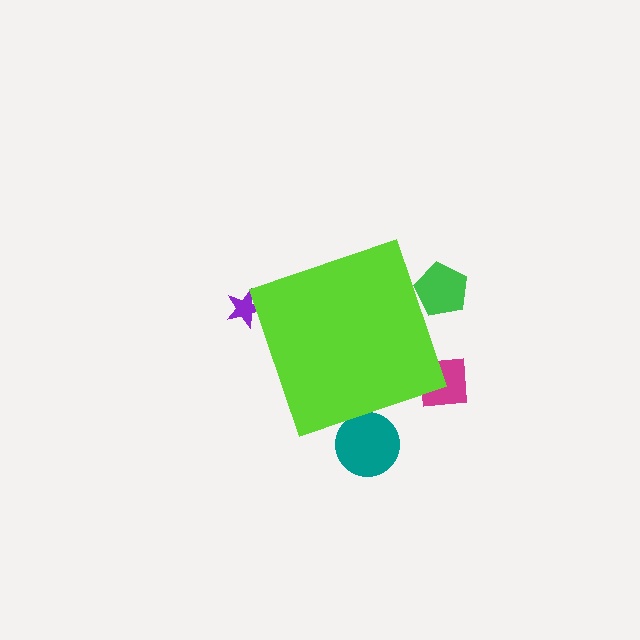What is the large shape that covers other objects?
A lime diamond.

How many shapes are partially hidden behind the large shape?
4 shapes are partially hidden.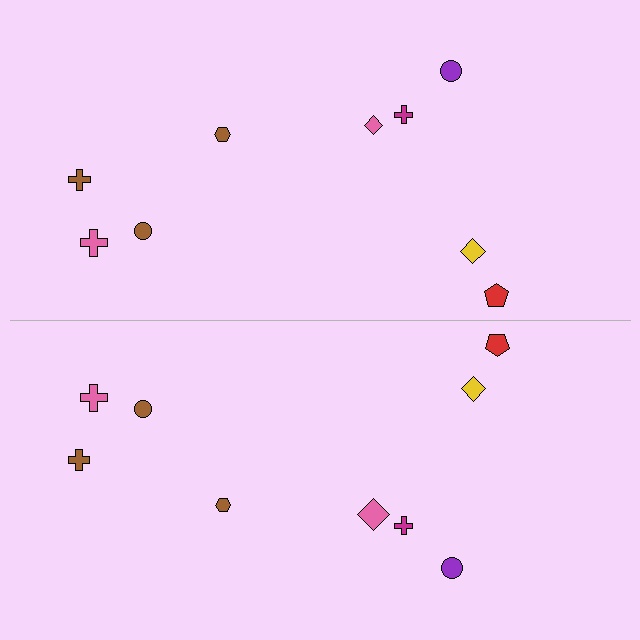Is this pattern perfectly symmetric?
No, the pattern is not perfectly symmetric. The pink diamond on the bottom side has a different size than its mirror counterpart.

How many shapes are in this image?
There are 18 shapes in this image.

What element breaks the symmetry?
The pink diamond on the bottom side has a different size than its mirror counterpart.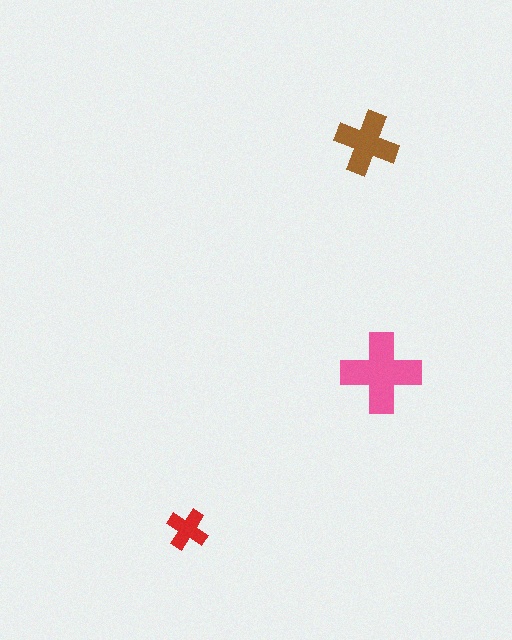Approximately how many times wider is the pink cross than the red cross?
About 2 times wider.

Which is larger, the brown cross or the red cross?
The brown one.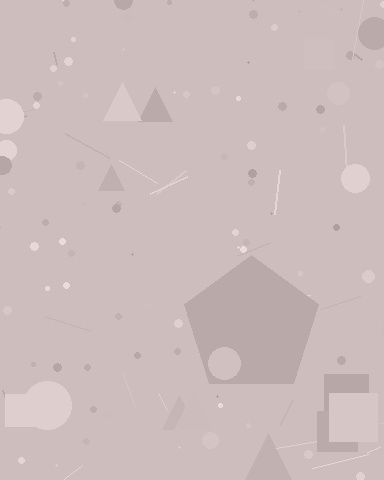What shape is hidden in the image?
A pentagon is hidden in the image.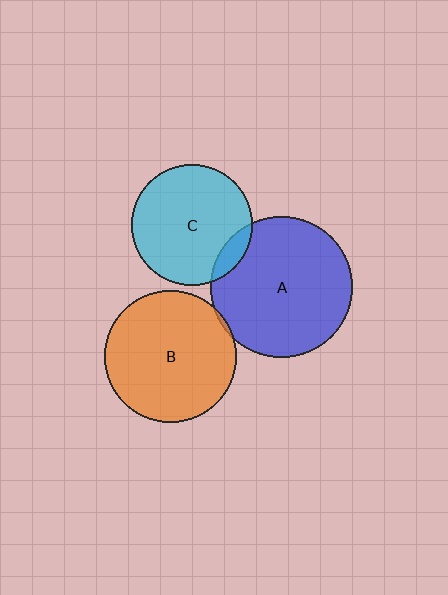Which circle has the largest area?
Circle A (blue).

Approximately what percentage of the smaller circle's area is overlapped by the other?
Approximately 10%.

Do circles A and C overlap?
Yes.